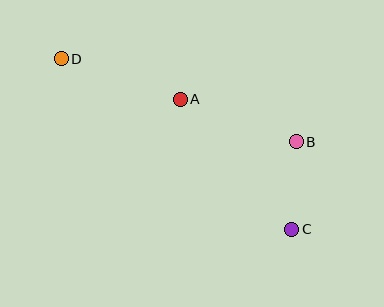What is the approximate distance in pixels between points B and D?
The distance between B and D is approximately 249 pixels.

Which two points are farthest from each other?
Points C and D are farthest from each other.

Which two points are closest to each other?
Points B and C are closest to each other.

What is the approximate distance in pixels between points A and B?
The distance between A and B is approximately 123 pixels.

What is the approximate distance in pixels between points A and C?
The distance between A and C is approximately 171 pixels.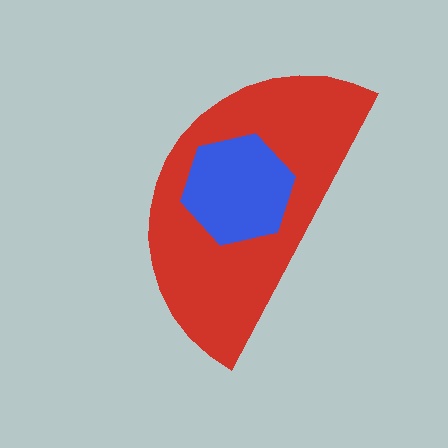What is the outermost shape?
The red semicircle.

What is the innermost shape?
The blue hexagon.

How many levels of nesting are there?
2.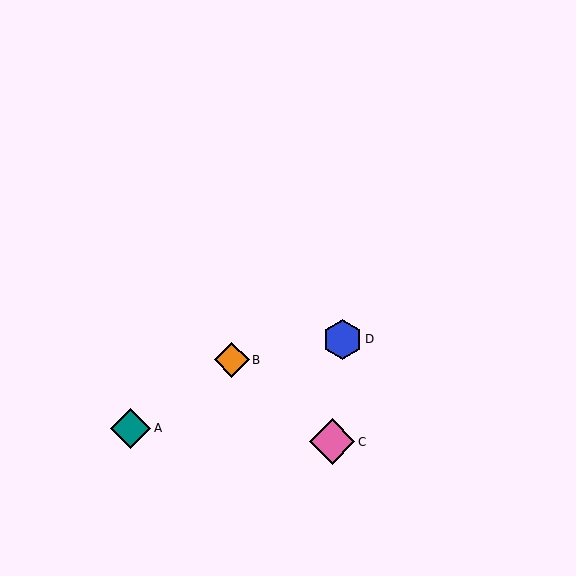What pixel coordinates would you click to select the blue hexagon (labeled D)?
Click at (343, 339) to select the blue hexagon D.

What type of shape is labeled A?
Shape A is a teal diamond.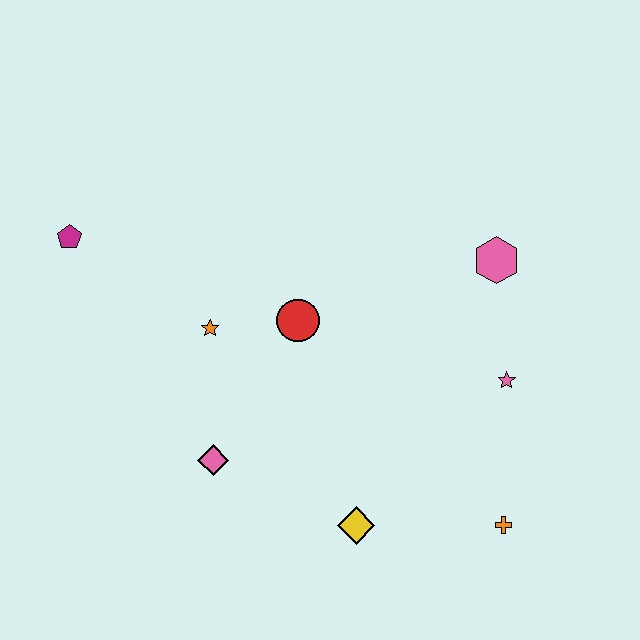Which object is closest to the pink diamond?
The orange star is closest to the pink diamond.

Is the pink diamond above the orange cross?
Yes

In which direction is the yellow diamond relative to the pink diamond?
The yellow diamond is to the right of the pink diamond.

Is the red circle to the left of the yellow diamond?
Yes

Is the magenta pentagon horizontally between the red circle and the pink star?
No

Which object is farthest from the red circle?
The orange cross is farthest from the red circle.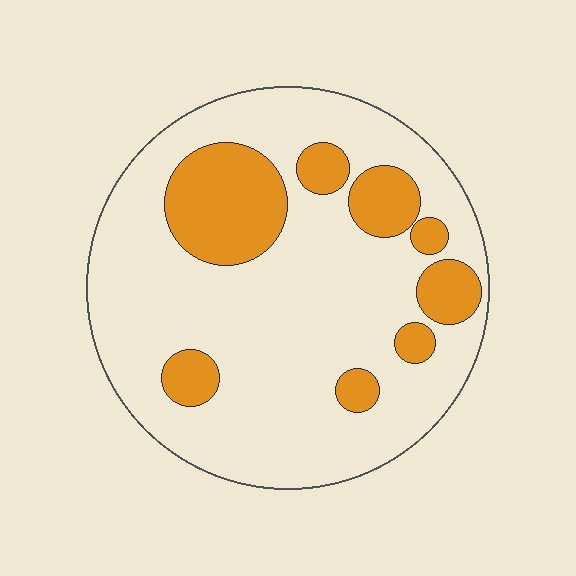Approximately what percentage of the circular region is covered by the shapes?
Approximately 20%.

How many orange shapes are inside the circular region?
8.